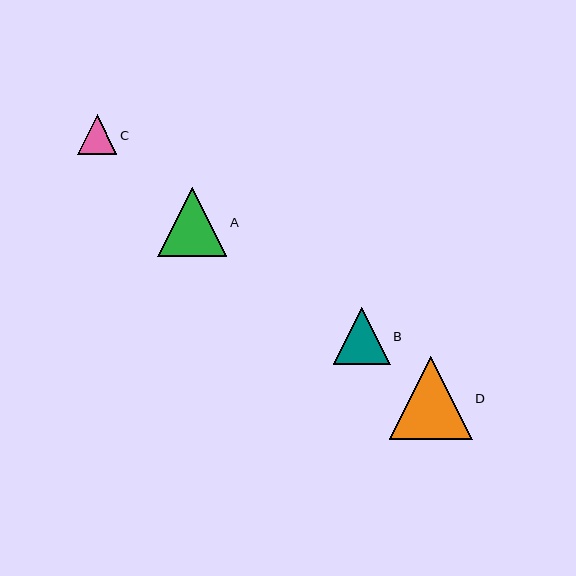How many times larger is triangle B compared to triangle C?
Triangle B is approximately 1.4 times the size of triangle C.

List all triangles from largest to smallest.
From largest to smallest: D, A, B, C.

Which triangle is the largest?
Triangle D is the largest with a size of approximately 83 pixels.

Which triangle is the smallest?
Triangle C is the smallest with a size of approximately 40 pixels.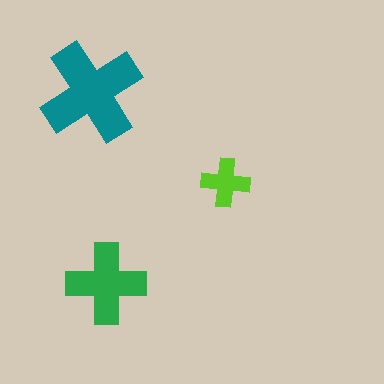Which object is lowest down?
The green cross is bottommost.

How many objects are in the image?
There are 3 objects in the image.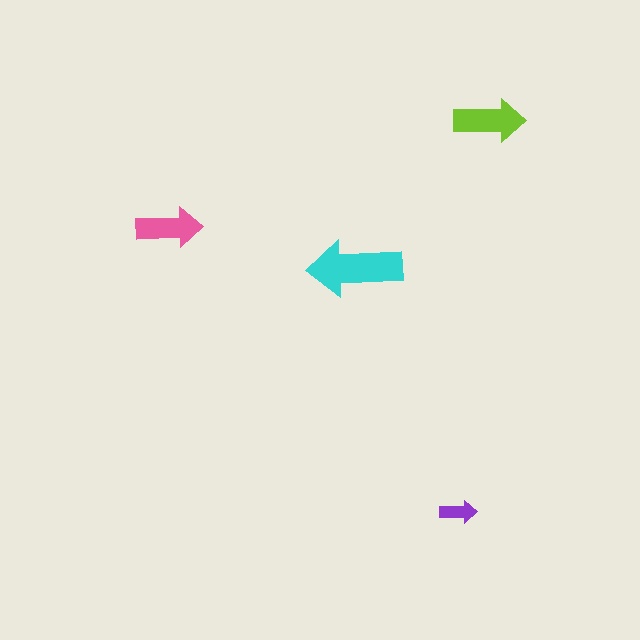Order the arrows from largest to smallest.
the cyan one, the lime one, the pink one, the purple one.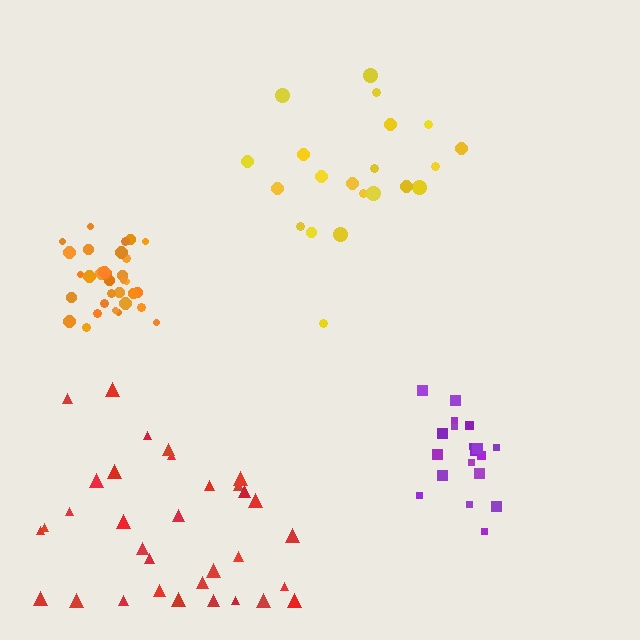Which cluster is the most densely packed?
Orange.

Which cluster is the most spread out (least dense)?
Red.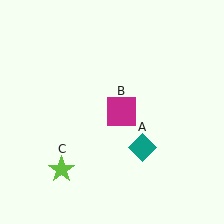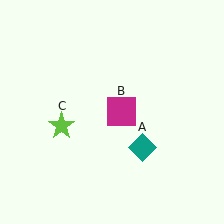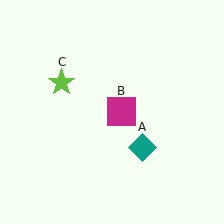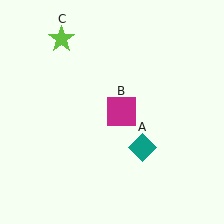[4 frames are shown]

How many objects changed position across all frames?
1 object changed position: lime star (object C).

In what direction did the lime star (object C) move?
The lime star (object C) moved up.